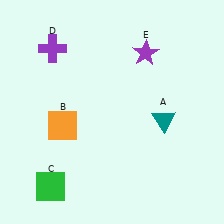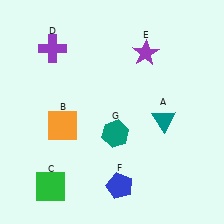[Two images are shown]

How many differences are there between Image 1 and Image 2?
There are 2 differences between the two images.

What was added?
A blue pentagon (F), a teal hexagon (G) were added in Image 2.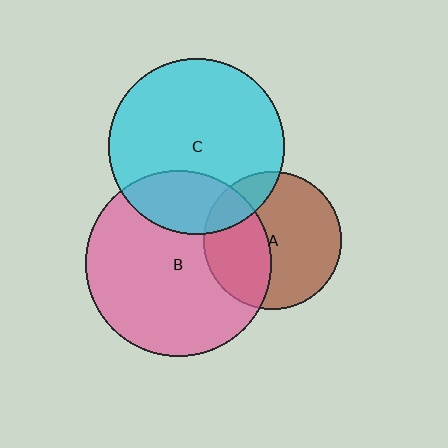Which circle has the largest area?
Circle B (pink).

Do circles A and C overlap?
Yes.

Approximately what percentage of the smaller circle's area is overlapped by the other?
Approximately 15%.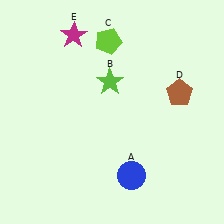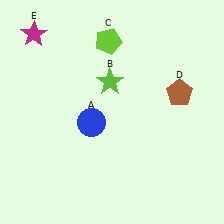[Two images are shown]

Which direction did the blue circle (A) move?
The blue circle (A) moved up.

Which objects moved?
The objects that moved are: the blue circle (A), the magenta star (E).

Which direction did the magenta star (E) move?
The magenta star (E) moved left.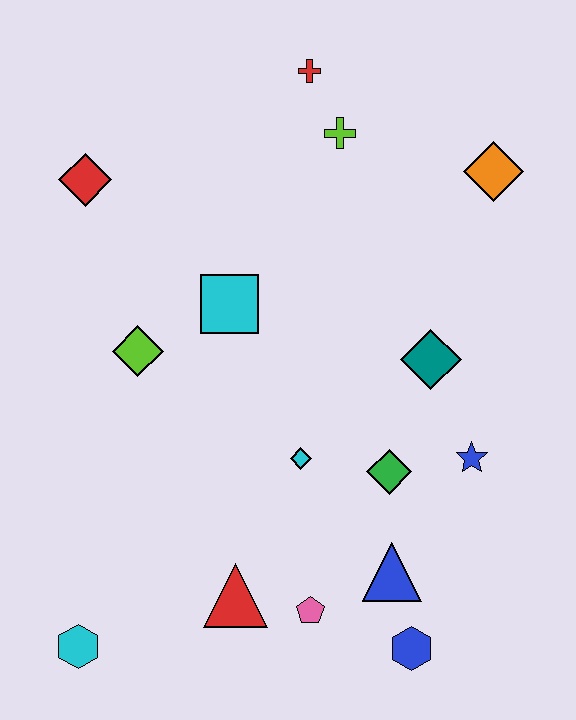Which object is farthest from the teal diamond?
The cyan hexagon is farthest from the teal diamond.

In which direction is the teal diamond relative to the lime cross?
The teal diamond is below the lime cross.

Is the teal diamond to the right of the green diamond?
Yes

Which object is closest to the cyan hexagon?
The red triangle is closest to the cyan hexagon.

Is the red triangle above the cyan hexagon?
Yes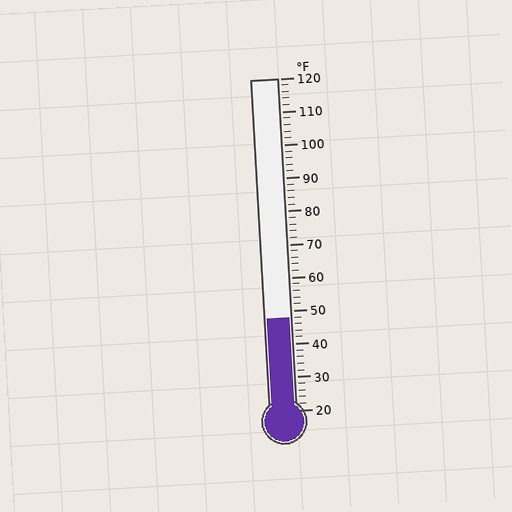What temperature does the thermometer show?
The thermometer shows approximately 48°F.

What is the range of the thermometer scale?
The thermometer scale ranges from 20°F to 120°F.